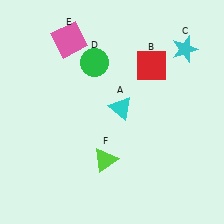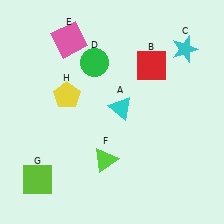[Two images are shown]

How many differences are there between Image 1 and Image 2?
There are 2 differences between the two images.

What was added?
A lime square (G), a yellow pentagon (H) were added in Image 2.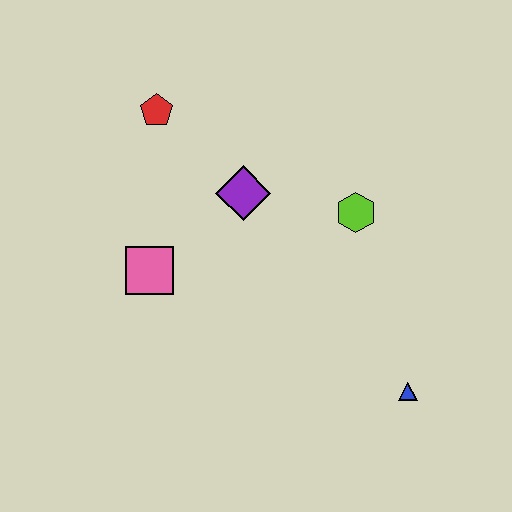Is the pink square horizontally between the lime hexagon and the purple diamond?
No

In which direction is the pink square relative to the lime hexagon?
The pink square is to the left of the lime hexagon.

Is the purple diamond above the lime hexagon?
Yes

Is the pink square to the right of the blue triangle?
No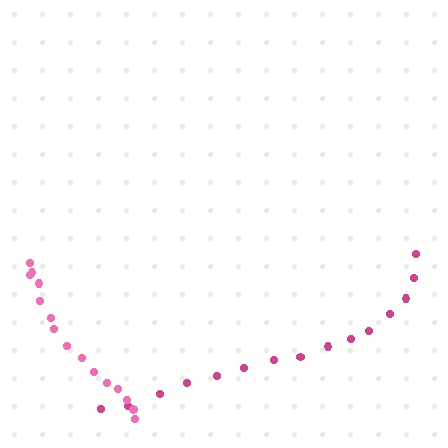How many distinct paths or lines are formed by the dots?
There are 2 distinct paths.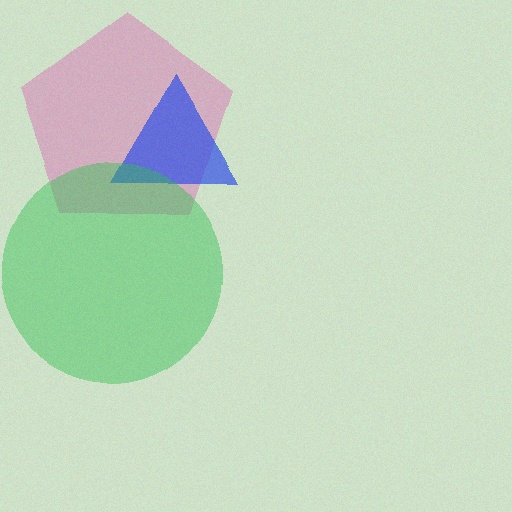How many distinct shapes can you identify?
There are 3 distinct shapes: a pink pentagon, a blue triangle, a green circle.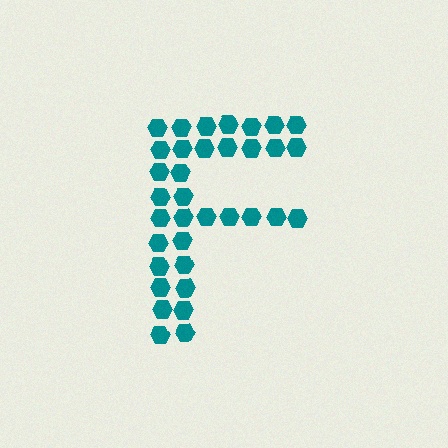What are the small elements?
The small elements are hexagons.